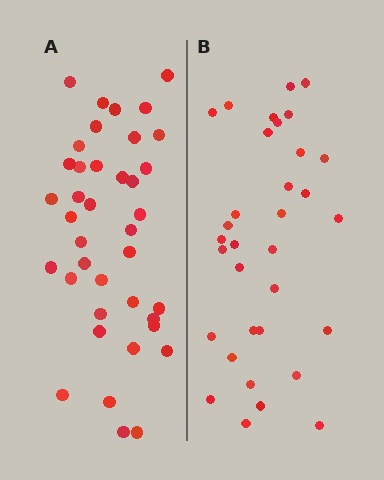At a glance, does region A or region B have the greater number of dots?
Region A (the left region) has more dots.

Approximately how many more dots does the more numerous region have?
Region A has about 6 more dots than region B.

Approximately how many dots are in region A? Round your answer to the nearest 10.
About 40 dots. (The exact count is 39, which rounds to 40.)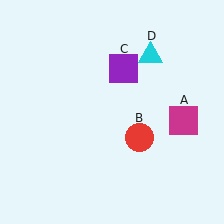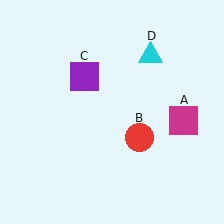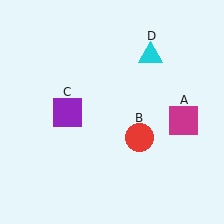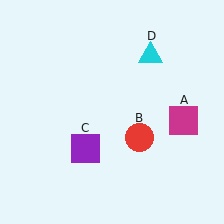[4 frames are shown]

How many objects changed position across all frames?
1 object changed position: purple square (object C).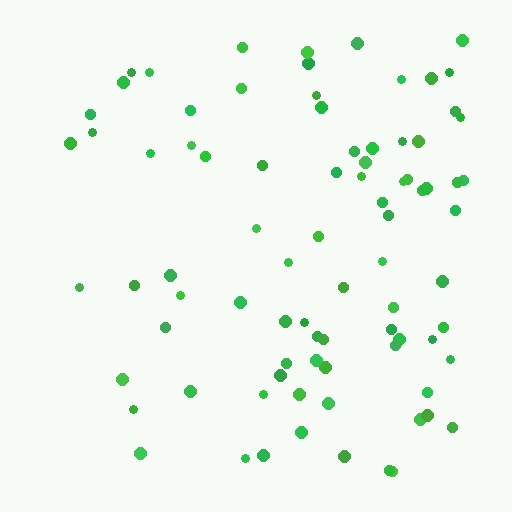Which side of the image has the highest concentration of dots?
The right.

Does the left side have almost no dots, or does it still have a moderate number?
Still a moderate number, just noticeably fewer than the right.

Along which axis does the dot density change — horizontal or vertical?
Horizontal.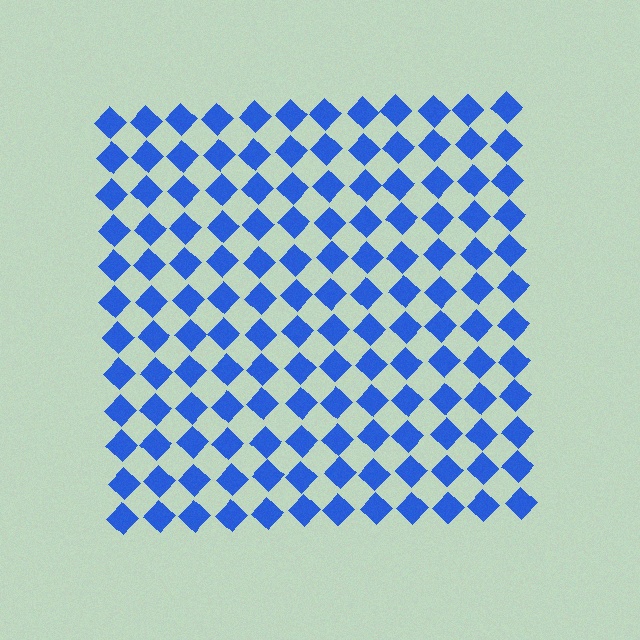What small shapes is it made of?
It is made of small diamonds.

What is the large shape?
The large shape is a square.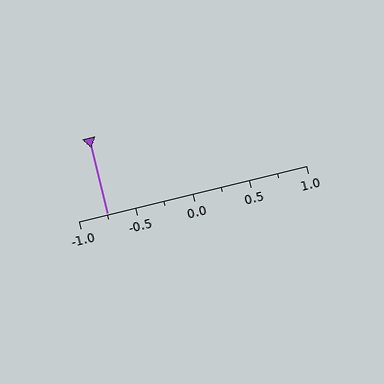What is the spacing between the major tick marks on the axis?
The major ticks are spaced 0.5 apart.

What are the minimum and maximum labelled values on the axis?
The axis runs from -1.0 to 1.0.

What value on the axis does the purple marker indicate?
The marker indicates approximately -0.75.